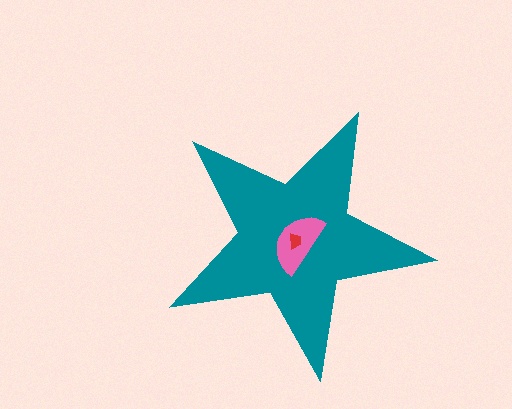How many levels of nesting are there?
3.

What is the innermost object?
The red trapezoid.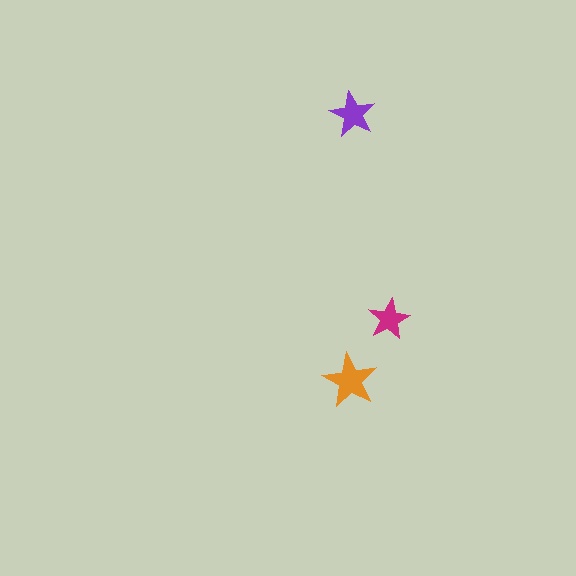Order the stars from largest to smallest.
the orange one, the purple one, the magenta one.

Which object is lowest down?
The orange star is bottommost.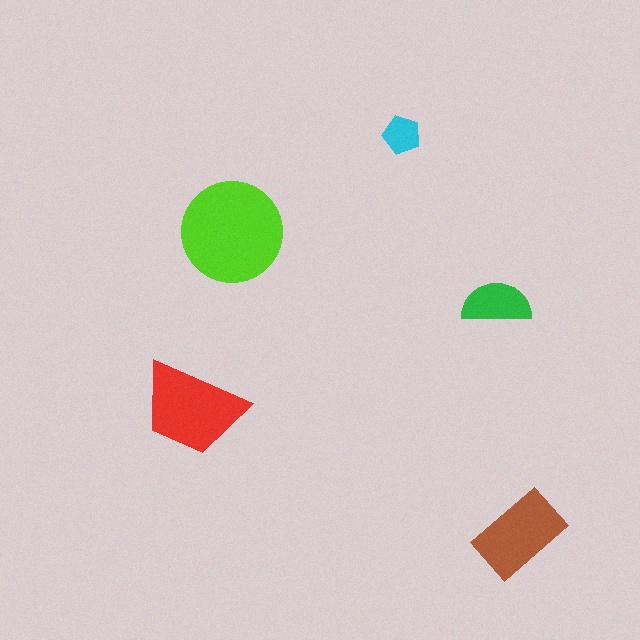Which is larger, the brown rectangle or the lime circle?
The lime circle.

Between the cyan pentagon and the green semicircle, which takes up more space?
The green semicircle.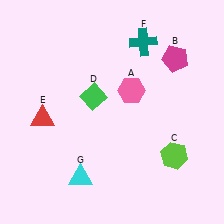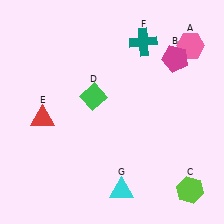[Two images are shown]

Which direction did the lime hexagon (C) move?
The lime hexagon (C) moved down.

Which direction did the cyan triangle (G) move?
The cyan triangle (G) moved right.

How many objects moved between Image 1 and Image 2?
3 objects moved between the two images.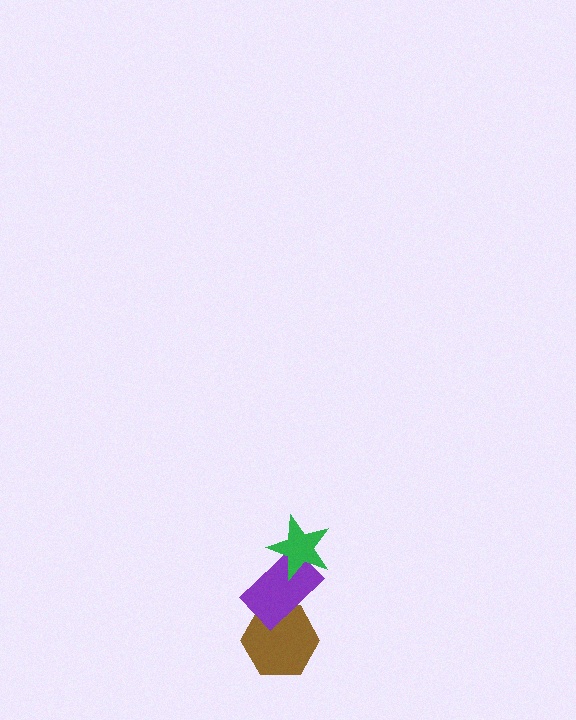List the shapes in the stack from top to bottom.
From top to bottom: the green star, the purple rectangle, the brown hexagon.